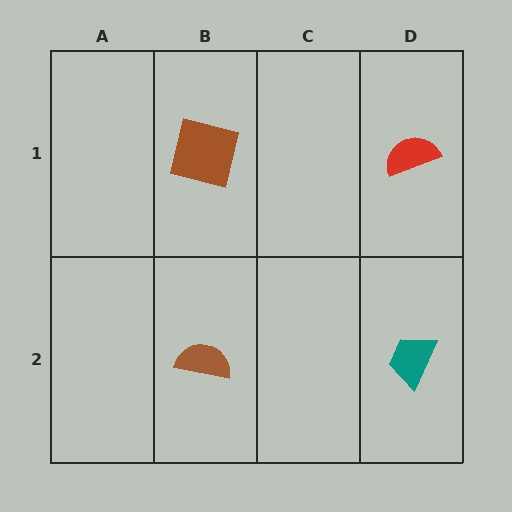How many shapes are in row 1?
2 shapes.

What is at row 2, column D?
A teal trapezoid.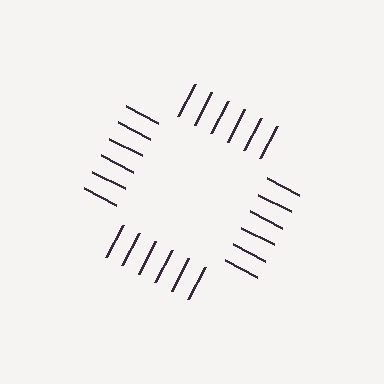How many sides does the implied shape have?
4 sides — the line-ends trace a square.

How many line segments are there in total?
24 — 6 along each of the 4 edges.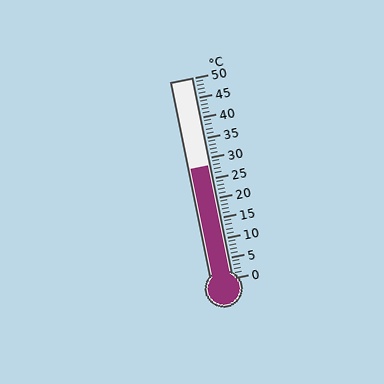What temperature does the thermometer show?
The thermometer shows approximately 28°C.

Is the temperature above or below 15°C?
The temperature is above 15°C.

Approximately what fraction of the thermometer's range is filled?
The thermometer is filled to approximately 55% of its range.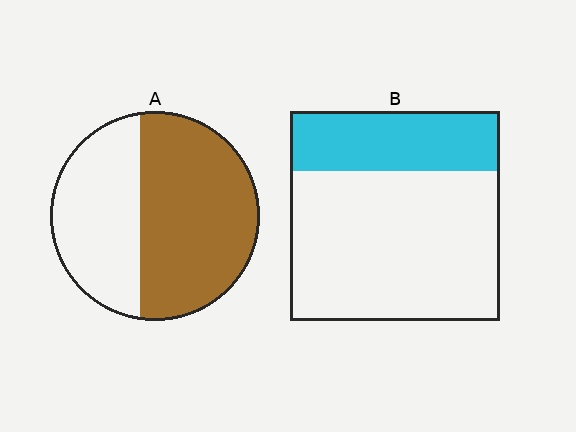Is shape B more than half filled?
No.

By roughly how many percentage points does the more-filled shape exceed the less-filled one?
By roughly 30 percentage points (A over B).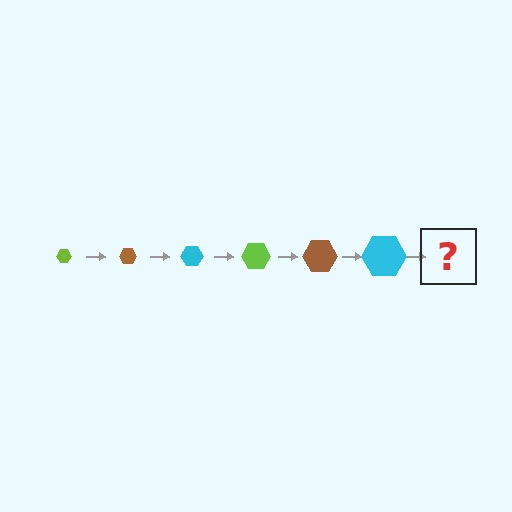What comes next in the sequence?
The next element should be a lime hexagon, larger than the previous one.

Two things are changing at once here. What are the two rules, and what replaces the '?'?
The two rules are that the hexagon grows larger each step and the color cycles through lime, brown, and cyan. The '?' should be a lime hexagon, larger than the previous one.